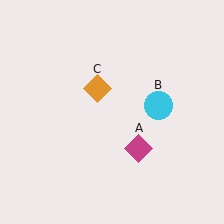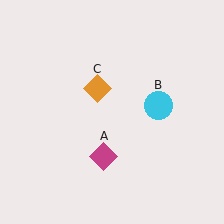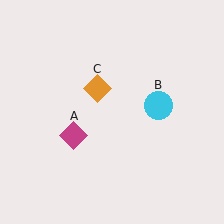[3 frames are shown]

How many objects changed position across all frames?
1 object changed position: magenta diamond (object A).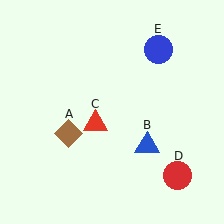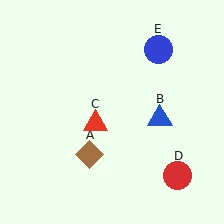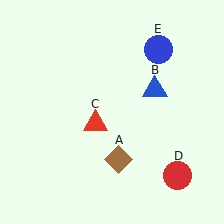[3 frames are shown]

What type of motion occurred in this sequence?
The brown diamond (object A), blue triangle (object B) rotated counterclockwise around the center of the scene.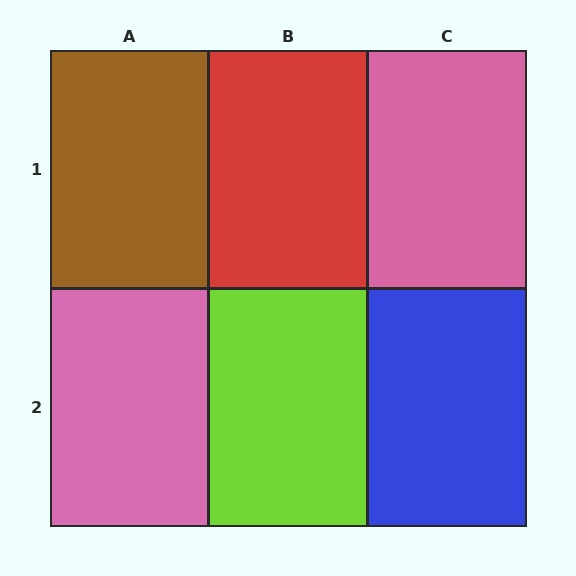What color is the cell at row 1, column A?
Brown.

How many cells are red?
1 cell is red.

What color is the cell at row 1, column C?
Pink.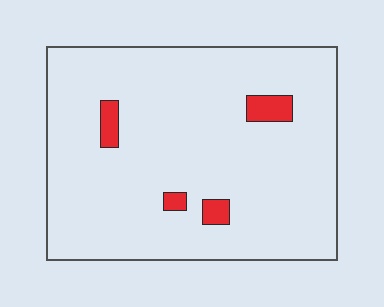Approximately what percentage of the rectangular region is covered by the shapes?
Approximately 5%.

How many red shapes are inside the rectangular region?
4.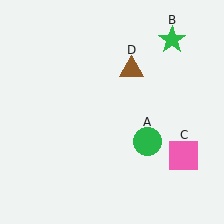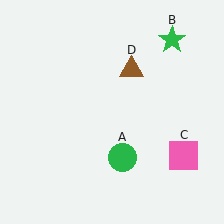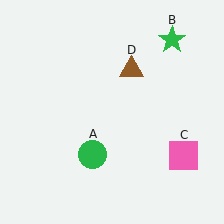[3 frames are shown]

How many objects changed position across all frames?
1 object changed position: green circle (object A).